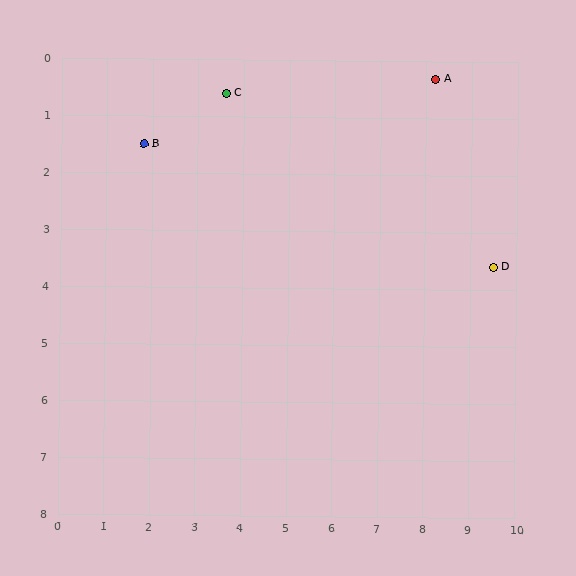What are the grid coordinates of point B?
Point B is at approximately (1.8, 1.5).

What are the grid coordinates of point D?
Point D is at approximately (9.5, 3.6).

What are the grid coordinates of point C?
Point C is at approximately (3.6, 0.6).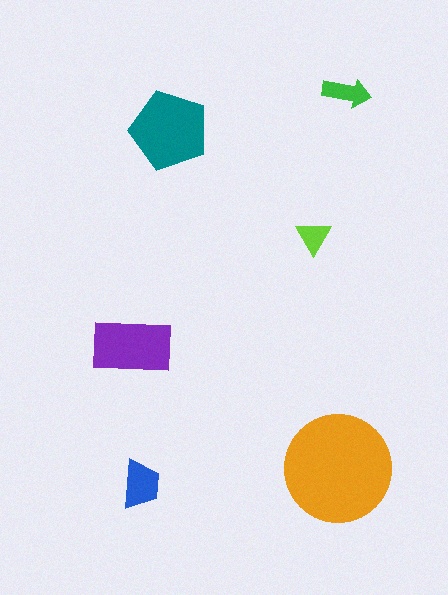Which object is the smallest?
The lime triangle.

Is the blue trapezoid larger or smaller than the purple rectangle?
Smaller.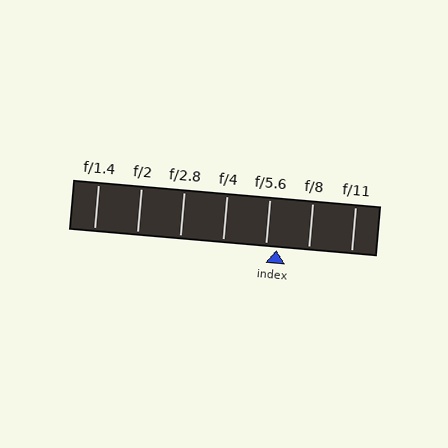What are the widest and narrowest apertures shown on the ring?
The widest aperture shown is f/1.4 and the narrowest is f/11.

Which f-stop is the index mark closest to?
The index mark is closest to f/5.6.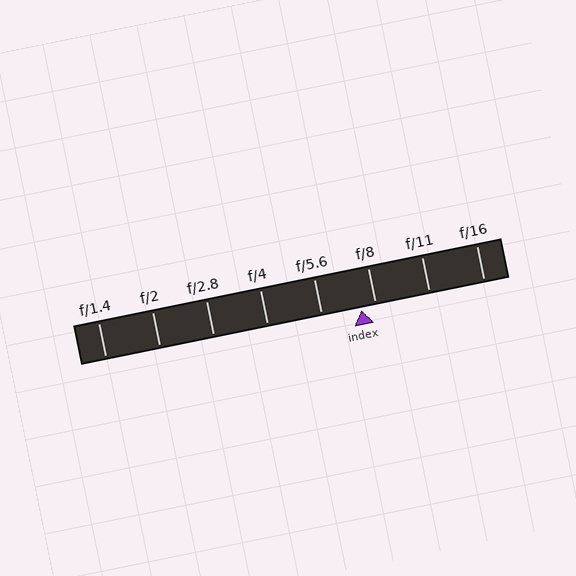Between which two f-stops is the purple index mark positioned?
The index mark is between f/5.6 and f/8.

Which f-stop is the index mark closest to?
The index mark is closest to f/8.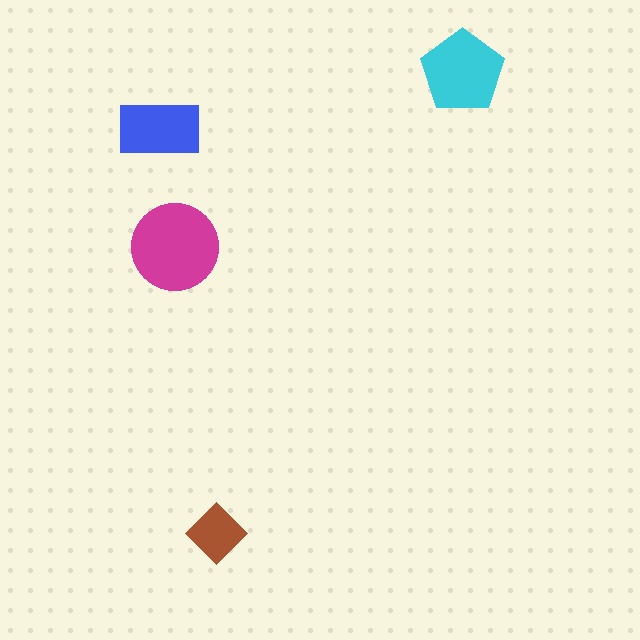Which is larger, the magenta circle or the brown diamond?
The magenta circle.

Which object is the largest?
The magenta circle.